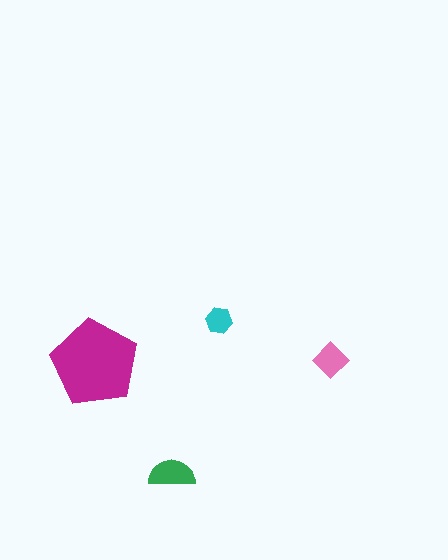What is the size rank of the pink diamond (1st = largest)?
3rd.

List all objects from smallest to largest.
The cyan hexagon, the pink diamond, the green semicircle, the magenta pentagon.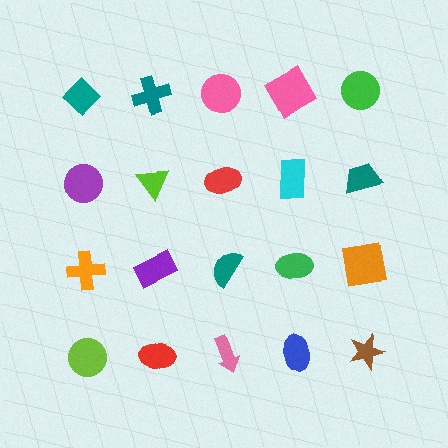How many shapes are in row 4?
5 shapes.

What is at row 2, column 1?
A purple circle.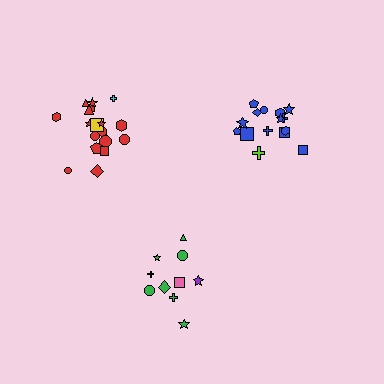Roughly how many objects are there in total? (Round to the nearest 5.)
Roughly 45 objects in total.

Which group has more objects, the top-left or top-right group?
The top-left group.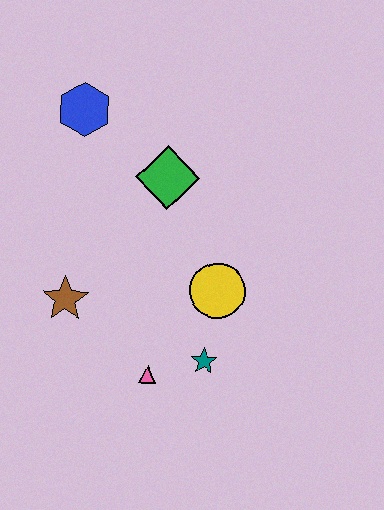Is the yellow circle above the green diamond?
No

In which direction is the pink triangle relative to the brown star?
The pink triangle is to the right of the brown star.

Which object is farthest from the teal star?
The blue hexagon is farthest from the teal star.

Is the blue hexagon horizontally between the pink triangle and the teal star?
No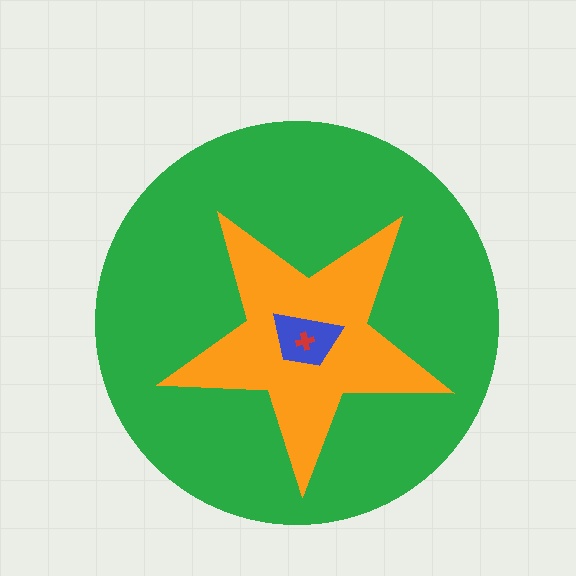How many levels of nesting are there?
4.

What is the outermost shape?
The green circle.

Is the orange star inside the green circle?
Yes.